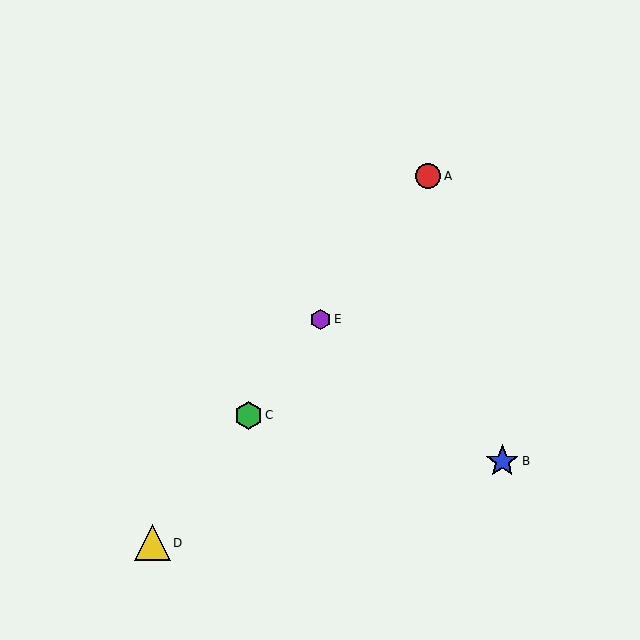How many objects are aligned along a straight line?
4 objects (A, C, D, E) are aligned along a straight line.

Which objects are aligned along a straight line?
Objects A, C, D, E are aligned along a straight line.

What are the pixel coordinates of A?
Object A is at (428, 176).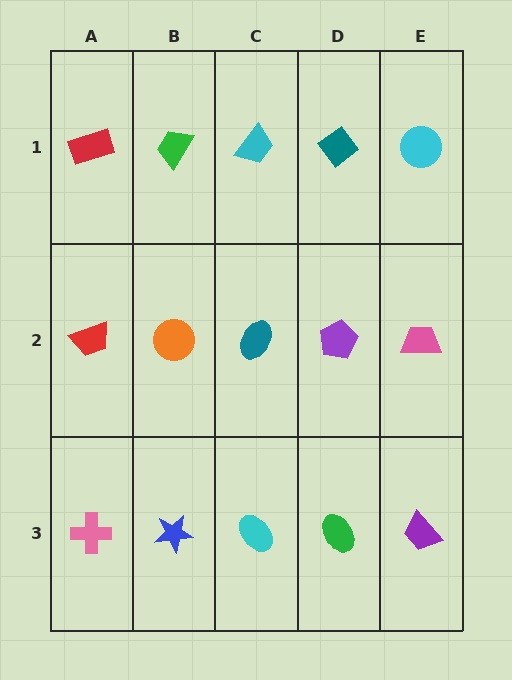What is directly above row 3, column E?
A pink trapezoid.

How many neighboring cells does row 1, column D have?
3.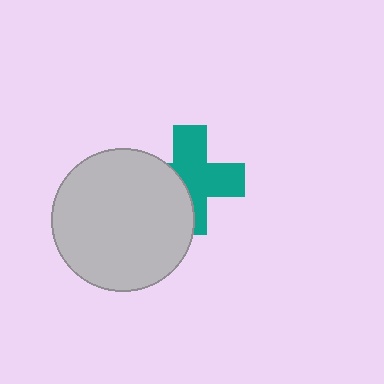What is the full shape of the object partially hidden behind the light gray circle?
The partially hidden object is a teal cross.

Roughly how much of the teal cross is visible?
About half of it is visible (roughly 63%).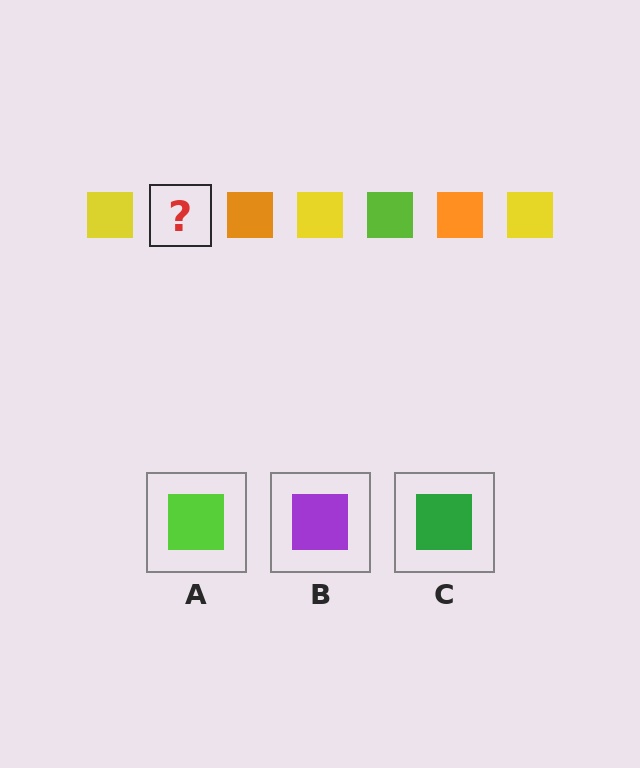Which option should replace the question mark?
Option A.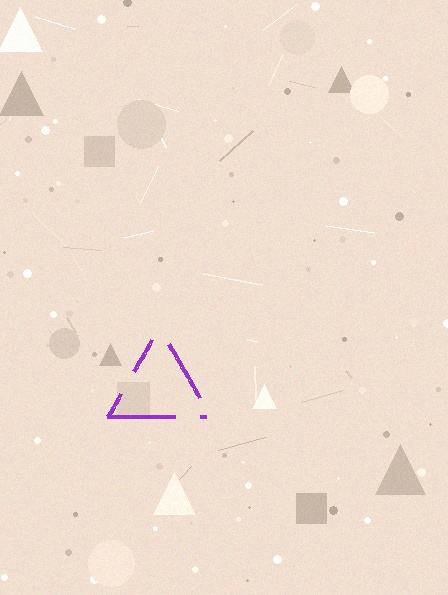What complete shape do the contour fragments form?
The contour fragments form a triangle.